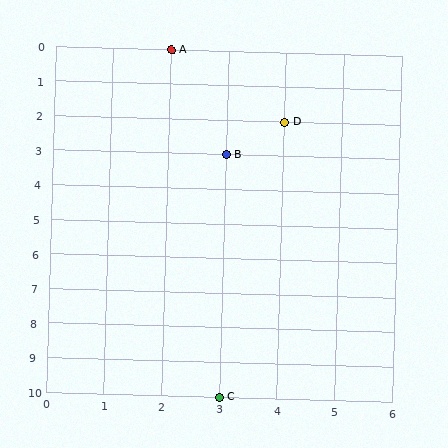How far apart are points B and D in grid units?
Points B and D are 1 column and 1 row apart (about 1.4 grid units diagonally).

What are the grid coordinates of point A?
Point A is at grid coordinates (2, 0).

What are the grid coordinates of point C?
Point C is at grid coordinates (3, 10).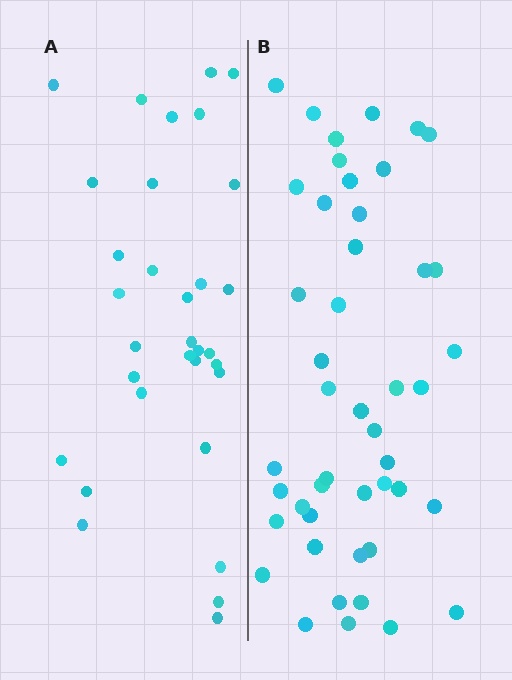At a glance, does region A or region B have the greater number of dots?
Region B (the right region) has more dots.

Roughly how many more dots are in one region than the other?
Region B has approximately 15 more dots than region A.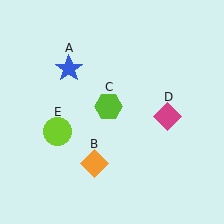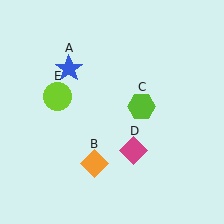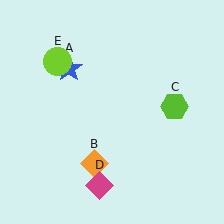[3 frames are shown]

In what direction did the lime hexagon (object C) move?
The lime hexagon (object C) moved right.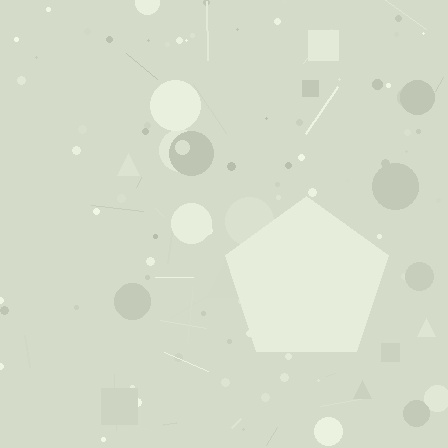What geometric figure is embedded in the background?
A pentagon is embedded in the background.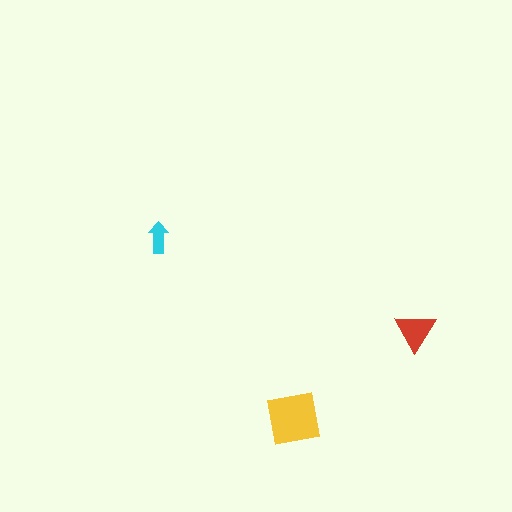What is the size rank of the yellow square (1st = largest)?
1st.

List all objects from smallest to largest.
The cyan arrow, the red triangle, the yellow square.